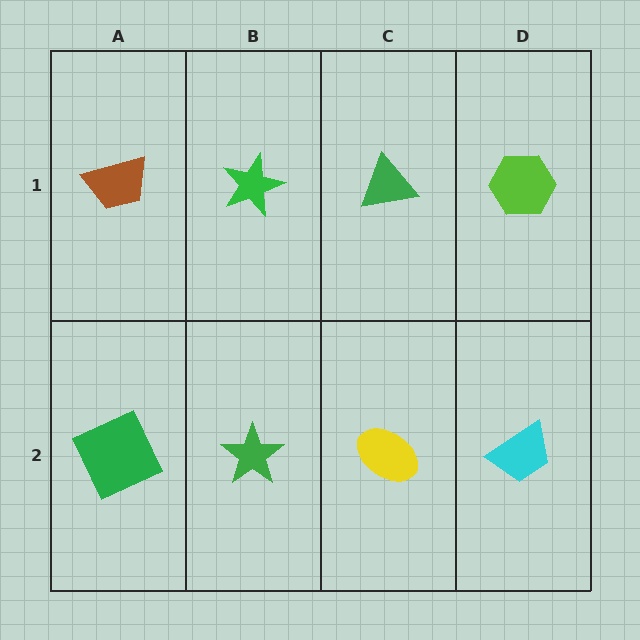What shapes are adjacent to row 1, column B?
A green star (row 2, column B), a brown trapezoid (row 1, column A), a green triangle (row 1, column C).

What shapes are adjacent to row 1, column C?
A yellow ellipse (row 2, column C), a green star (row 1, column B), a lime hexagon (row 1, column D).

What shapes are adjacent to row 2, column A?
A brown trapezoid (row 1, column A), a green star (row 2, column B).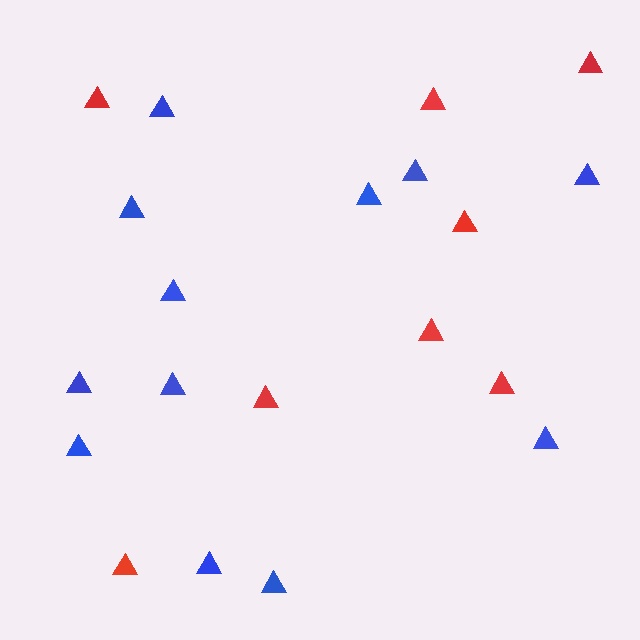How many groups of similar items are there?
There are 2 groups: one group of blue triangles (12) and one group of red triangles (8).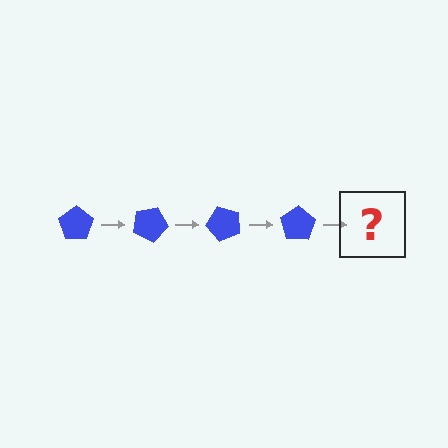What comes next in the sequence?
The next element should be a blue pentagon rotated 100 degrees.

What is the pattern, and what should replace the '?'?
The pattern is that the pentagon rotates 25 degrees each step. The '?' should be a blue pentagon rotated 100 degrees.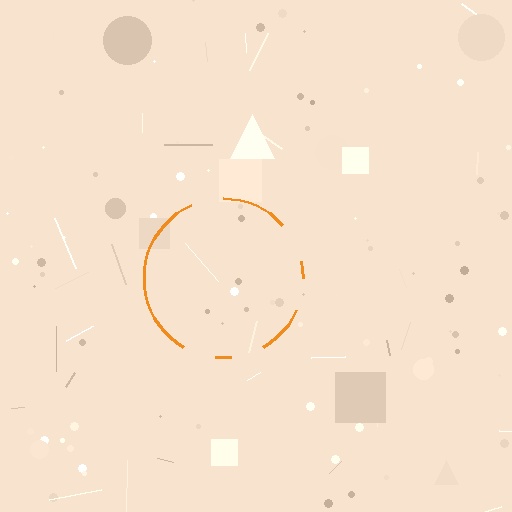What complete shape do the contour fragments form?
The contour fragments form a circle.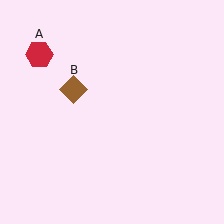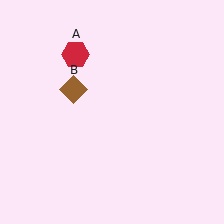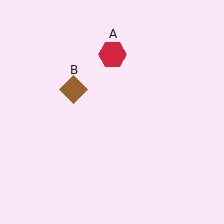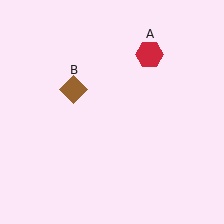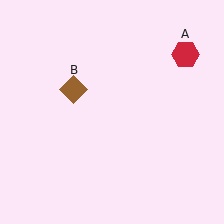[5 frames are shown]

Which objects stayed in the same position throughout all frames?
Brown diamond (object B) remained stationary.